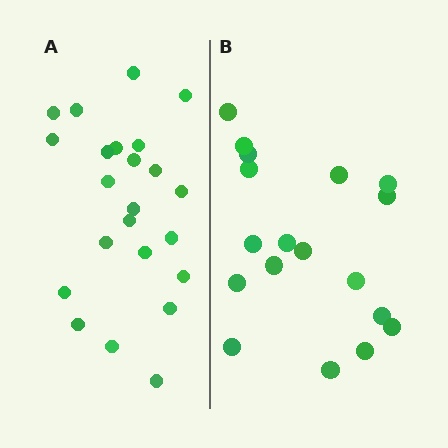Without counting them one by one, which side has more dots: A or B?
Region A (the left region) has more dots.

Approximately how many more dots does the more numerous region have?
Region A has about 5 more dots than region B.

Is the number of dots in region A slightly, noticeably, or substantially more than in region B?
Region A has noticeably more, but not dramatically so. The ratio is roughly 1.3 to 1.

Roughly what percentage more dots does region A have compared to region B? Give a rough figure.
About 30% more.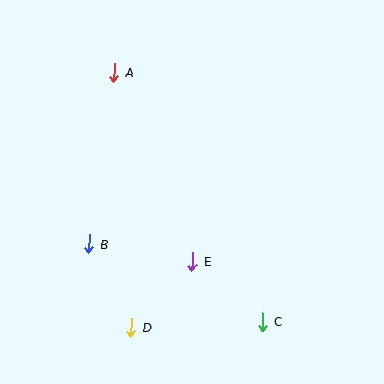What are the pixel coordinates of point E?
Point E is at (192, 261).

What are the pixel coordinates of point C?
Point C is at (263, 322).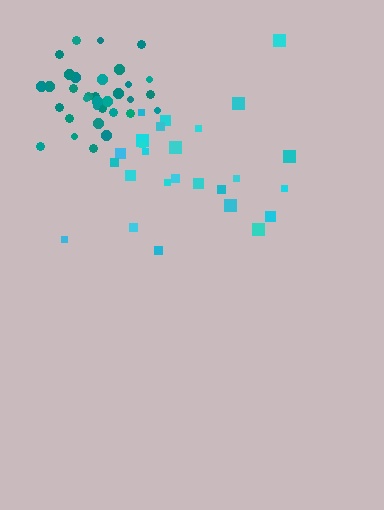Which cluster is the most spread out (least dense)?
Cyan.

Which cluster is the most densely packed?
Teal.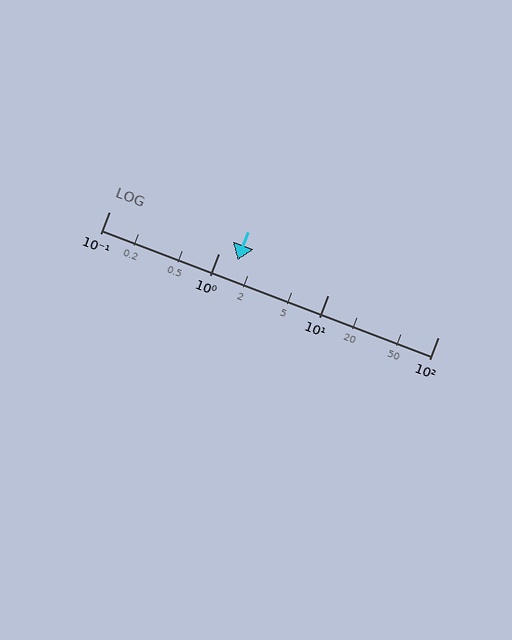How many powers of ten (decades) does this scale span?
The scale spans 3 decades, from 0.1 to 100.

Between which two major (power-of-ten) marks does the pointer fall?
The pointer is between 1 and 10.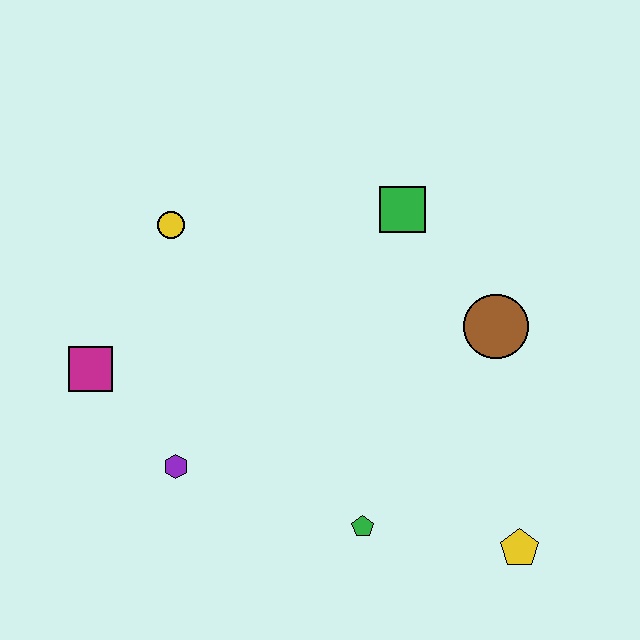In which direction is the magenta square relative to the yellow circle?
The magenta square is below the yellow circle.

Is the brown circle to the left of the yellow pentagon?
Yes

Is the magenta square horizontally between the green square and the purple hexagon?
No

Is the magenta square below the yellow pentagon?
No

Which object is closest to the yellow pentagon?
The green pentagon is closest to the yellow pentagon.